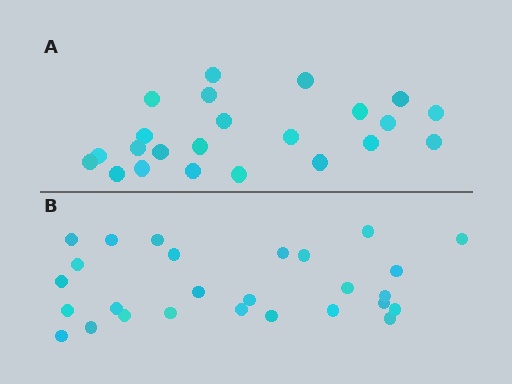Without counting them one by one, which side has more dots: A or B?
Region B (the bottom region) has more dots.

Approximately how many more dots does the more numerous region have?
Region B has about 4 more dots than region A.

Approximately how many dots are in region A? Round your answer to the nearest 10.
About 20 dots. (The exact count is 23, which rounds to 20.)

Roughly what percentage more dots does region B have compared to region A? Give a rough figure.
About 15% more.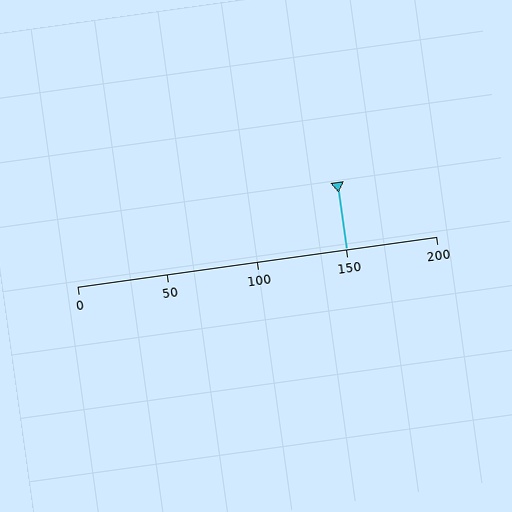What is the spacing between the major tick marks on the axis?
The major ticks are spaced 50 apart.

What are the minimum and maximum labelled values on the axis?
The axis runs from 0 to 200.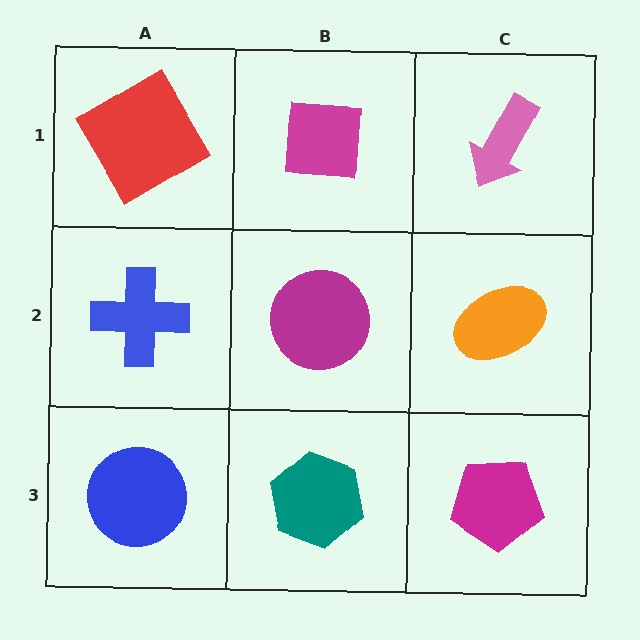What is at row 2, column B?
A magenta circle.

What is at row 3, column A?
A blue circle.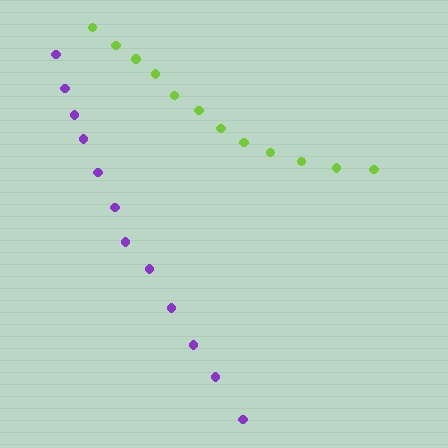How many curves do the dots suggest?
There are 2 distinct paths.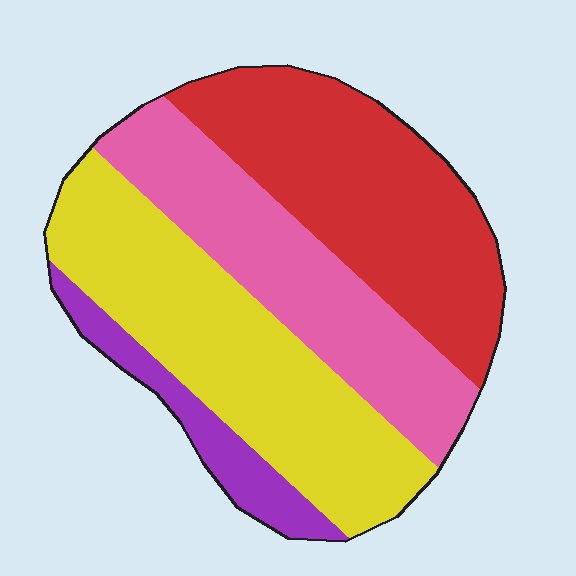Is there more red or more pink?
Red.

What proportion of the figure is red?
Red takes up between a quarter and a half of the figure.